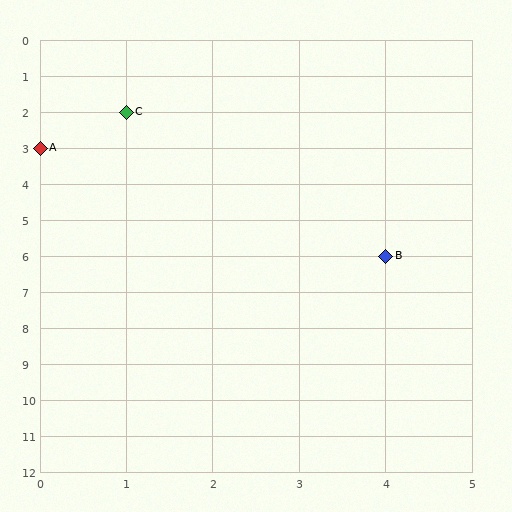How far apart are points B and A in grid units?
Points B and A are 4 columns and 3 rows apart (about 5.0 grid units diagonally).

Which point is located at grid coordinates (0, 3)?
Point A is at (0, 3).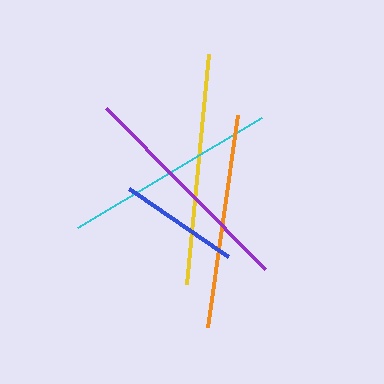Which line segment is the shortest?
The blue line is the shortest at approximately 120 pixels.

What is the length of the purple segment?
The purple segment is approximately 226 pixels long.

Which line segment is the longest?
The yellow line is the longest at approximately 231 pixels.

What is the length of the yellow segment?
The yellow segment is approximately 231 pixels long.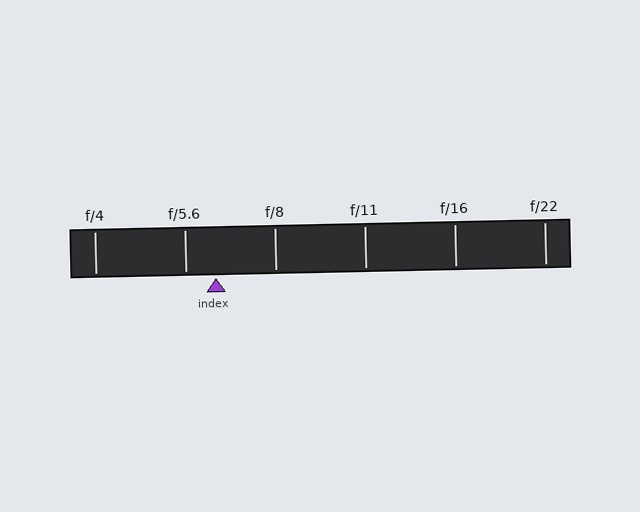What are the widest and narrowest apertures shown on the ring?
The widest aperture shown is f/4 and the narrowest is f/22.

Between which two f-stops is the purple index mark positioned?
The index mark is between f/5.6 and f/8.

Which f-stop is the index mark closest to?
The index mark is closest to f/5.6.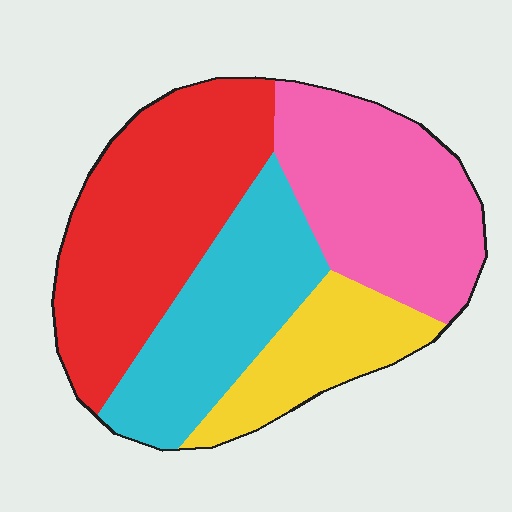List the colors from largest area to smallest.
From largest to smallest: red, pink, cyan, yellow.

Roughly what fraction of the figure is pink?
Pink takes up about one quarter (1/4) of the figure.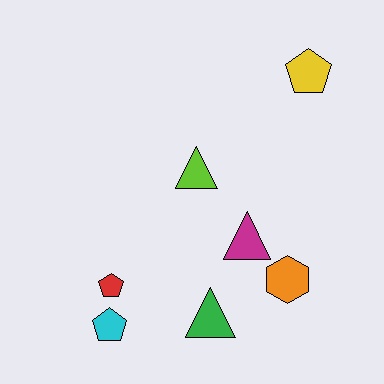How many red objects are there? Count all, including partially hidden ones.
There is 1 red object.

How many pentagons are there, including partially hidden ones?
There are 3 pentagons.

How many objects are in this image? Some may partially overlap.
There are 7 objects.